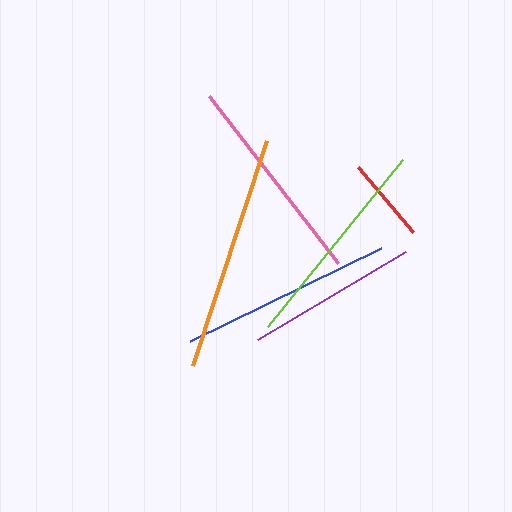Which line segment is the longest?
The orange line is the longest at approximately 237 pixels.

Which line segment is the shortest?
The red line is the shortest at approximately 85 pixels.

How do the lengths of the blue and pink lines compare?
The blue and pink lines are approximately the same length.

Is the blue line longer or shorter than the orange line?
The orange line is longer than the blue line.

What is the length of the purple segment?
The purple segment is approximately 172 pixels long.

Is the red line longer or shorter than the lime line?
The lime line is longer than the red line.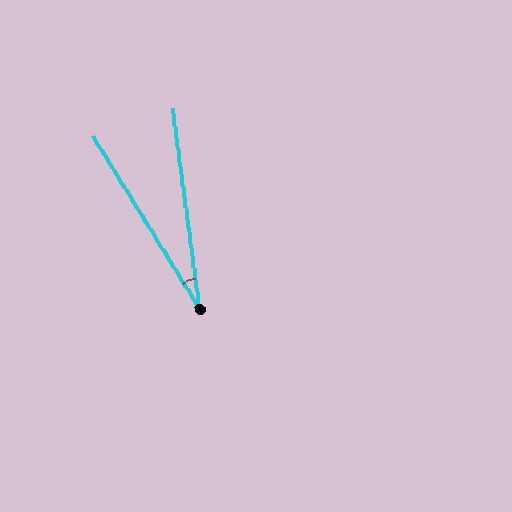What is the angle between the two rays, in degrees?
Approximately 24 degrees.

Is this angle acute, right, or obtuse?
It is acute.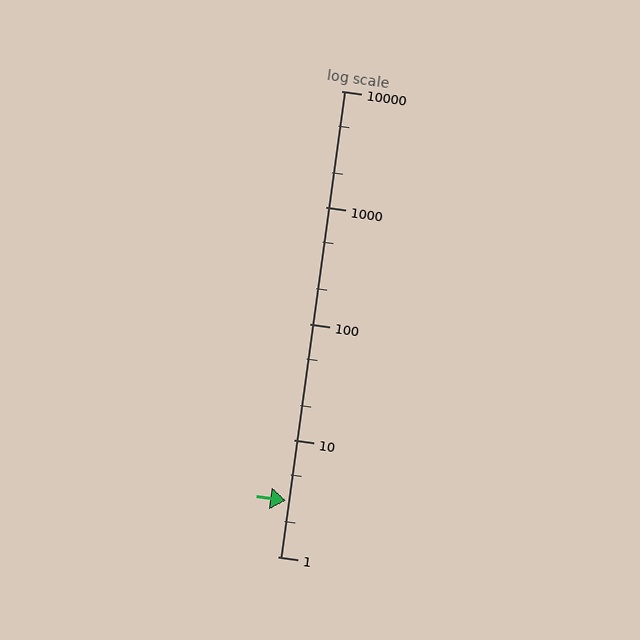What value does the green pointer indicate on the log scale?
The pointer indicates approximately 3.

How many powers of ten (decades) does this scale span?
The scale spans 4 decades, from 1 to 10000.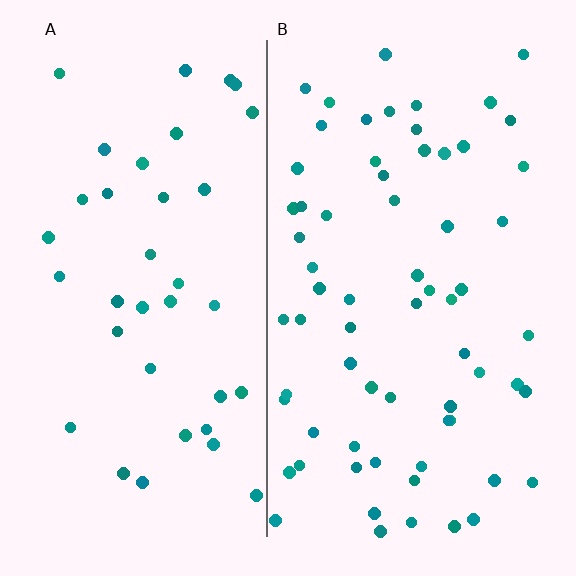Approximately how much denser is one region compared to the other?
Approximately 1.8× — region B over region A.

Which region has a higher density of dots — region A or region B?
B (the right).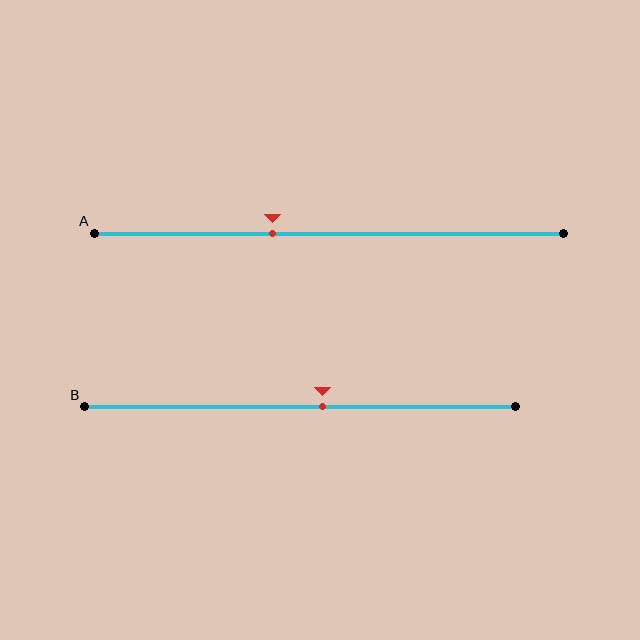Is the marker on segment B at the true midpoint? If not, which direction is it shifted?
No, the marker on segment B is shifted to the right by about 5% of the segment length.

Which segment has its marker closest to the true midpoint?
Segment B has its marker closest to the true midpoint.